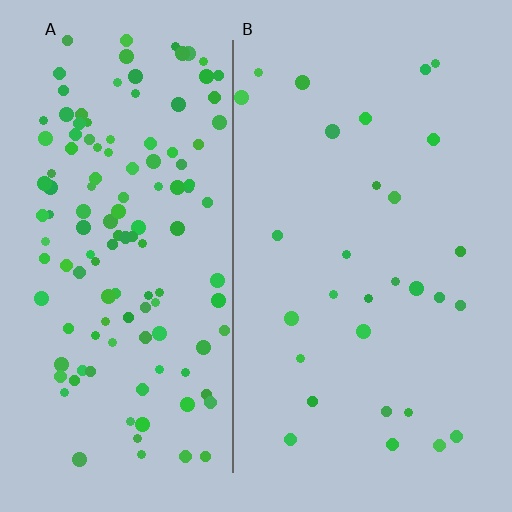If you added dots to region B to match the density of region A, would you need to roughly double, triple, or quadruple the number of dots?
Approximately quadruple.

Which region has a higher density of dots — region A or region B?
A (the left).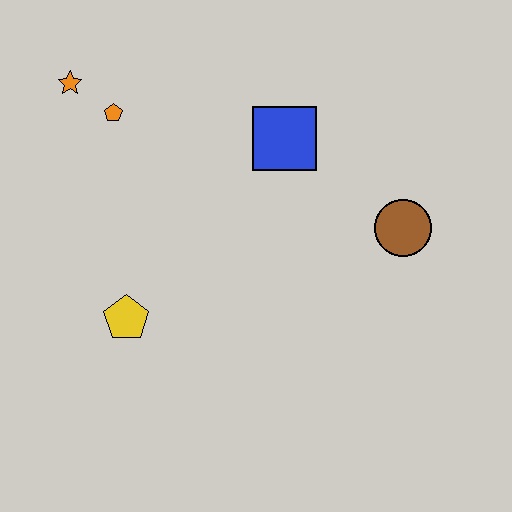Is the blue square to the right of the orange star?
Yes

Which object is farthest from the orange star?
The brown circle is farthest from the orange star.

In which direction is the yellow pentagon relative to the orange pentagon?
The yellow pentagon is below the orange pentagon.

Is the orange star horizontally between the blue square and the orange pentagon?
No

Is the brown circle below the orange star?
Yes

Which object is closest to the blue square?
The brown circle is closest to the blue square.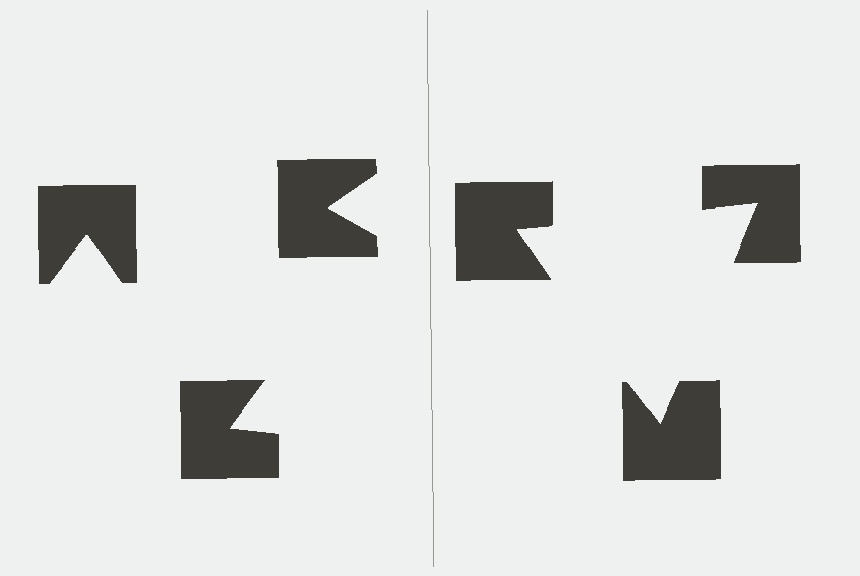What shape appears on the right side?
An illusory triangle.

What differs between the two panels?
The notched squares are positioned identically on both sides; only the wedge orientations differ. On the right they align to a triangle; on the left they are misaligned.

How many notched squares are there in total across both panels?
6 — 3 on each side.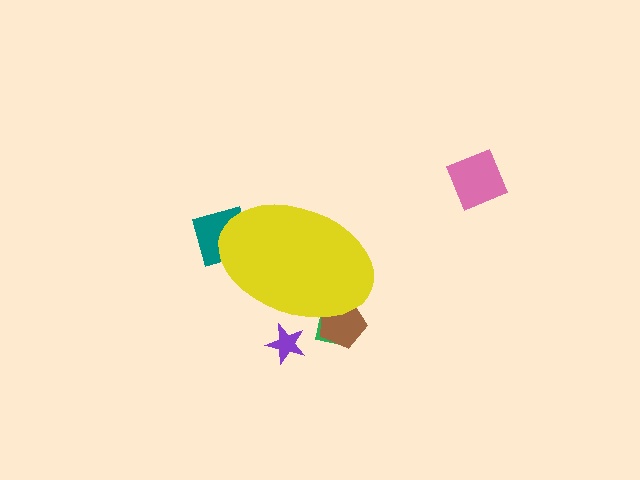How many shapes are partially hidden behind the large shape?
4 shapes are partially hidden.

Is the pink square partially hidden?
No, the pink square is fully visible.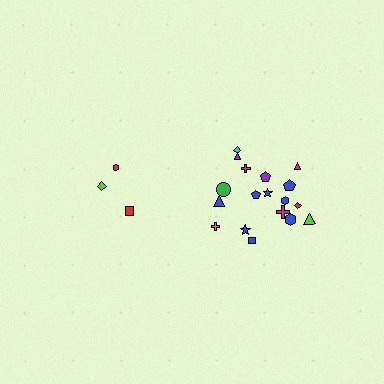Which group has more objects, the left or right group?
The right group.